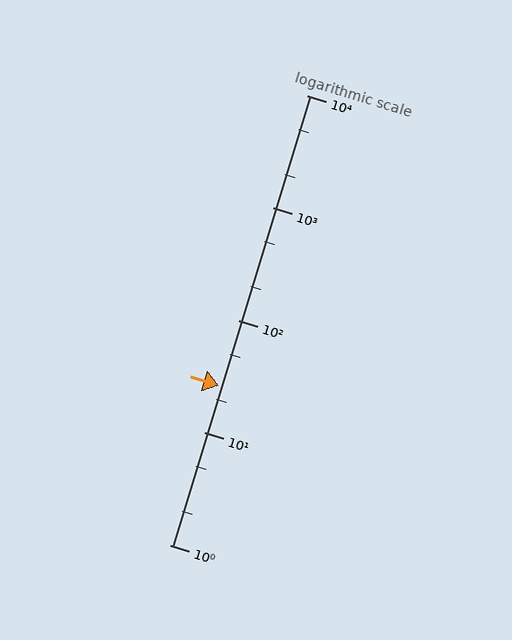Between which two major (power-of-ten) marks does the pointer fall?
The pointer is between 10 and 100.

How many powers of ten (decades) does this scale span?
The scale spans 4 decades, from 1 to 10000.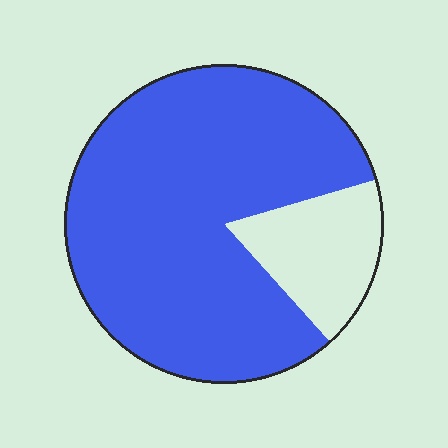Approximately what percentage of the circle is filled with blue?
Approximately 80%.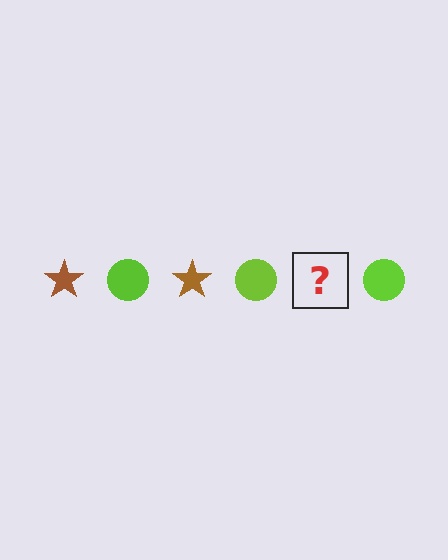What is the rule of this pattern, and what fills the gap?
The rule is that the pattern alternates between brown star and lime circle. The gap should be filled with a brown star.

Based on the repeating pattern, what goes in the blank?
The blank should be a brown star.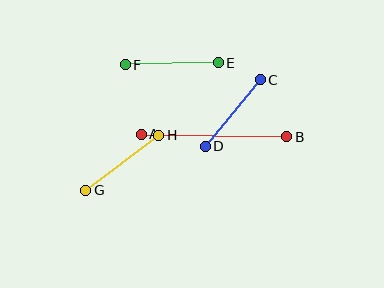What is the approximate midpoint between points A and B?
The midpoint is at approximately (214, 135) pixels.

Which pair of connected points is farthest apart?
Points A and B are farthest apart.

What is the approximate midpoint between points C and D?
The midpoint is at approximately (233, 113) pixels.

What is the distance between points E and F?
The distance is approximately 93 pixels.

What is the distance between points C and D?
The distance is approximately 86 pixels.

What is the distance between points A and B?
The distance is approximately 145 pixels.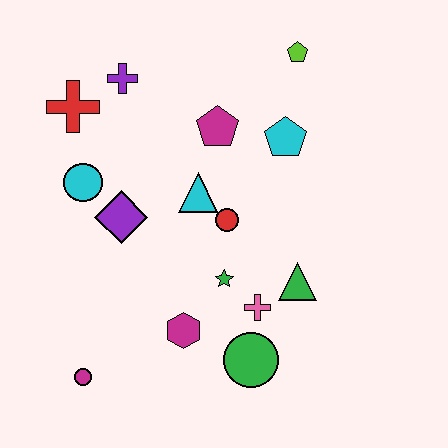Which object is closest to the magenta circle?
The magenta hexagon is closest to the magenta circle.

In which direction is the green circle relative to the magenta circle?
The green circle is to the right of the magenta circle.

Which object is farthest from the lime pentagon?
The magenta circle is farthest from the lime pentagon.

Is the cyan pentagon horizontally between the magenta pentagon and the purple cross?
No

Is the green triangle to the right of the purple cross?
Yes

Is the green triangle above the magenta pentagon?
No